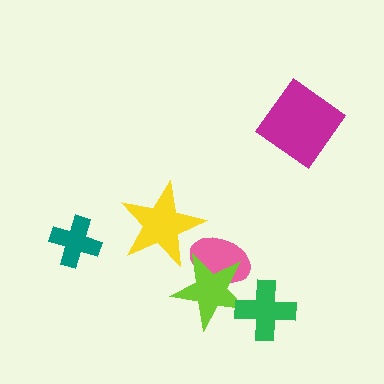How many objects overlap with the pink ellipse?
2 objects overlap with the pink ellipse.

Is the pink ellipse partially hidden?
Yes, it is partially covered by another shape.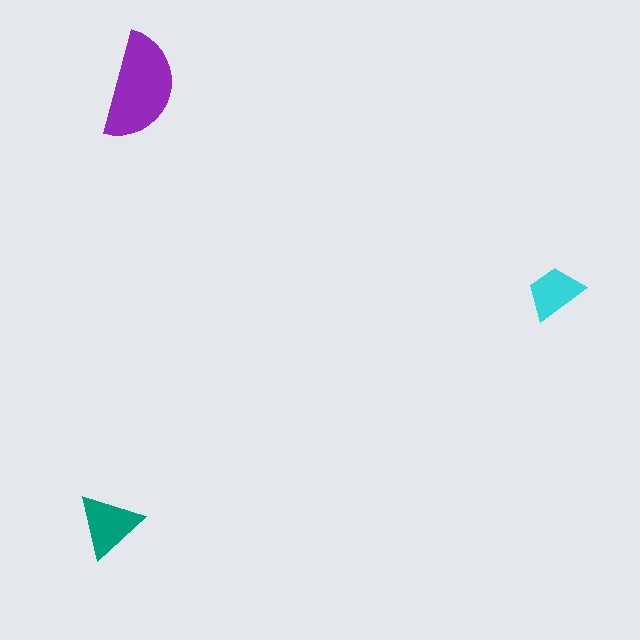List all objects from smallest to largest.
The cyan trapezoid, the teal triangle, the purple semicircle.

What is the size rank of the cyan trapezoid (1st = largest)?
3rd.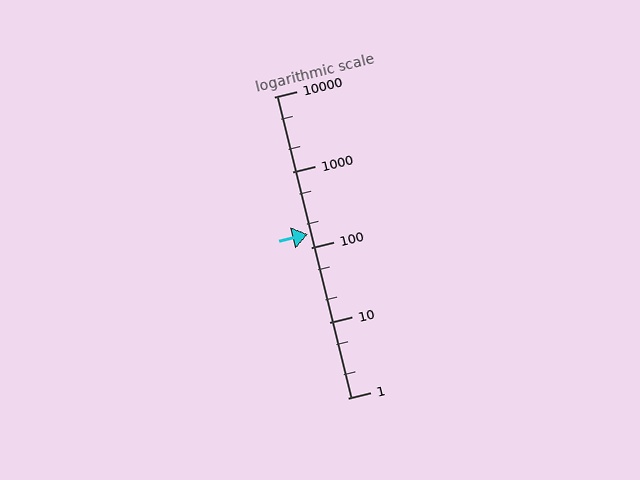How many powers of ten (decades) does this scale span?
The scale spans 4 decades, from 1 to 10000.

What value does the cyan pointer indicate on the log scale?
The pointer indicates approximately 150.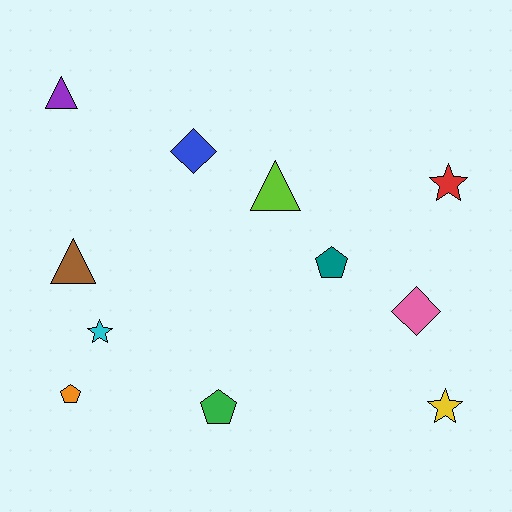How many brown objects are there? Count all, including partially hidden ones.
There is 1 brown object.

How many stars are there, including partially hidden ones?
There are 3 stars.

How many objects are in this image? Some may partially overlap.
There are 11 objects.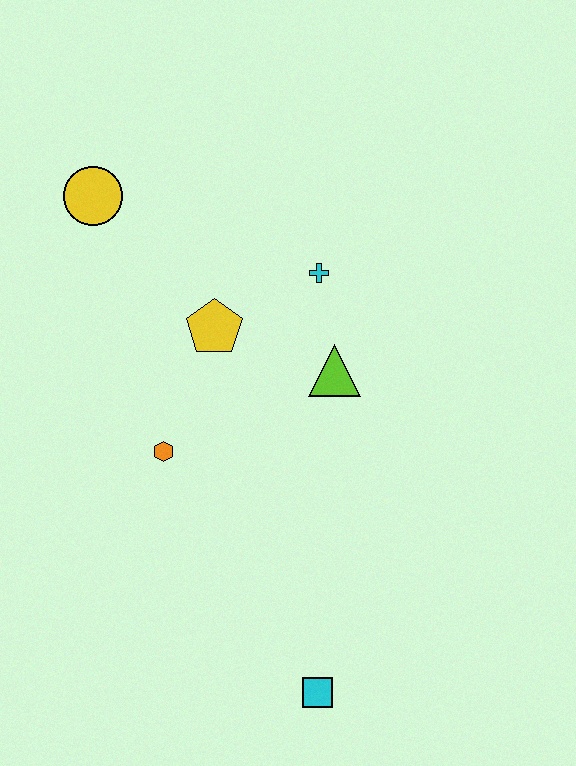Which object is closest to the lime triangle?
The cyan cross is closest to the lime triangle.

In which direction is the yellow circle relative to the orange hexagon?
The yellow circle is above the orange hexagon.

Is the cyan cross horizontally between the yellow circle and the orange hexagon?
No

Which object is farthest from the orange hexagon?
The cyan square is farthest from the orange hexagon.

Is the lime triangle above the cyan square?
Yes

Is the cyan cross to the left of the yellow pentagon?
No